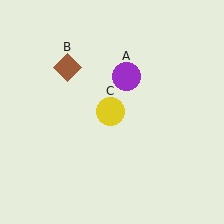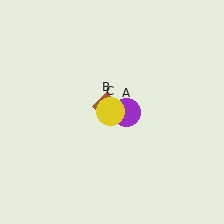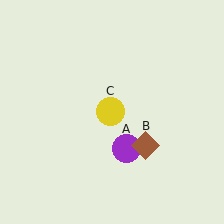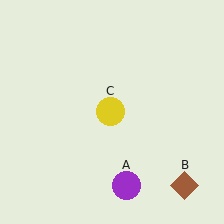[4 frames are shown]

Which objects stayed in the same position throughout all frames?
Yellow circle (object C) remained stationary.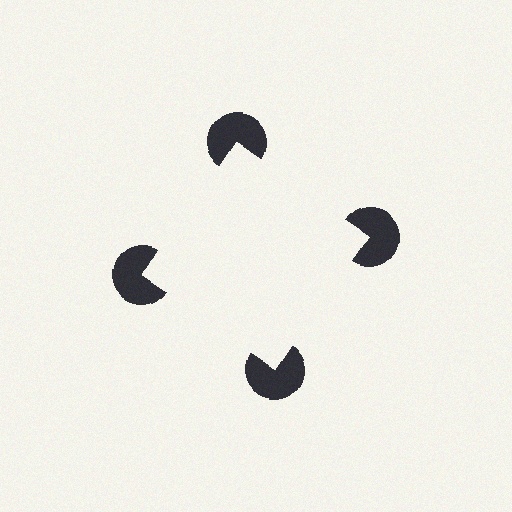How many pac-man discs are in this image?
There are 4 — one at each vertex of the illusory square.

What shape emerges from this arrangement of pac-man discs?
An illusory square — its edges are inferred from the aligned wedge cuts in the pac-man discs, not physically drawn.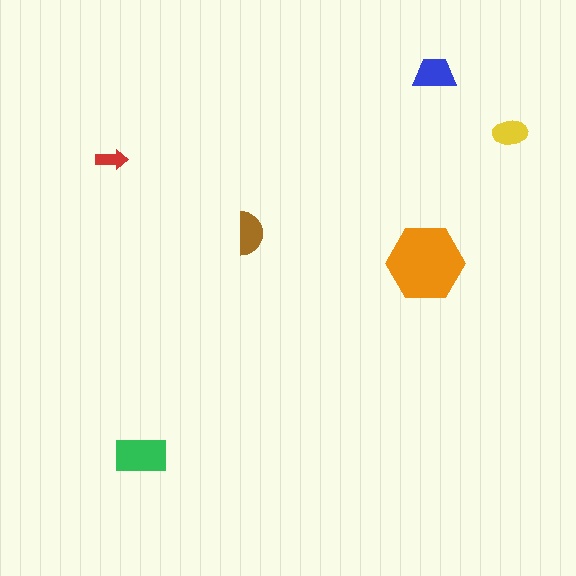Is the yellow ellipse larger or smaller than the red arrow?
Larger.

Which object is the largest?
The orange hexagon.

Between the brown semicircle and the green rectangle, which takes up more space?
The green rectangle.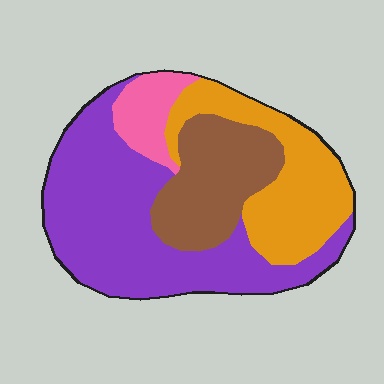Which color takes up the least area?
Pink, at roughly 10%.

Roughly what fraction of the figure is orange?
Orange takes up about one quarter (1/4) of the figure.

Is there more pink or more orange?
Orange.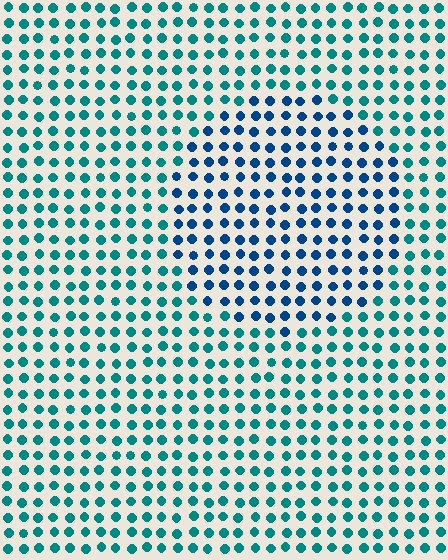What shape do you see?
I see a circle.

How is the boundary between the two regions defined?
The boundary is defined purely by a slight shift in hue (about 33 degrees). Spacing, size, and orientation are identical on both sides.